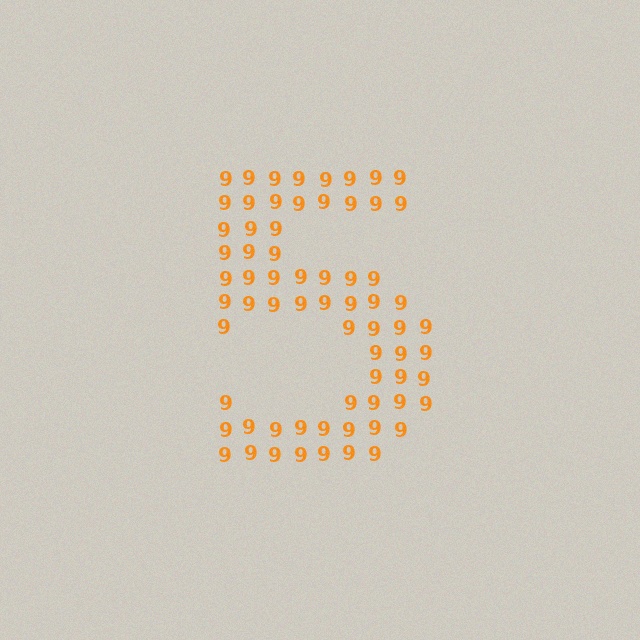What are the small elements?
The small elements are digit 9's.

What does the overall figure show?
The overall figure shows the digit 5.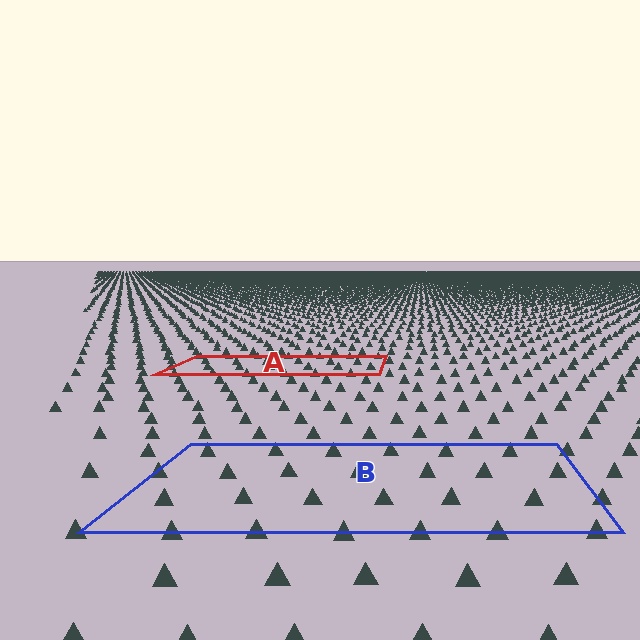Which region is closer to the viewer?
Region B is closer. The texture elements there are larger and more spread out.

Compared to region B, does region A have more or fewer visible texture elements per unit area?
Region A has more texture elements per unit area — they are packed more densely because it is farther away.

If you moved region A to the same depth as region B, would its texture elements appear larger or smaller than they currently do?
They would appear larger. At a closer depth, the same texture elements are projected at a bigger on-screen size.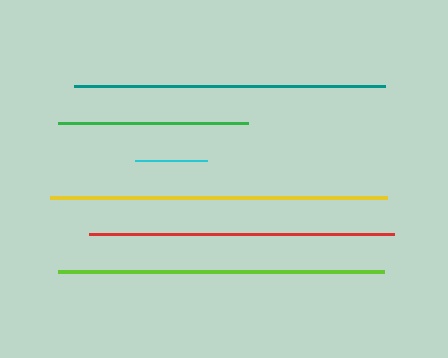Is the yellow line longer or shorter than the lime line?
The yellow line is longer than the lime line.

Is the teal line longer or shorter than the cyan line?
The teal line is longer than the cyan line.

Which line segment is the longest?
The yellow line is the longest at approximately 337 pixels.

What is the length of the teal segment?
The teal segment is approximately 311 pixels long.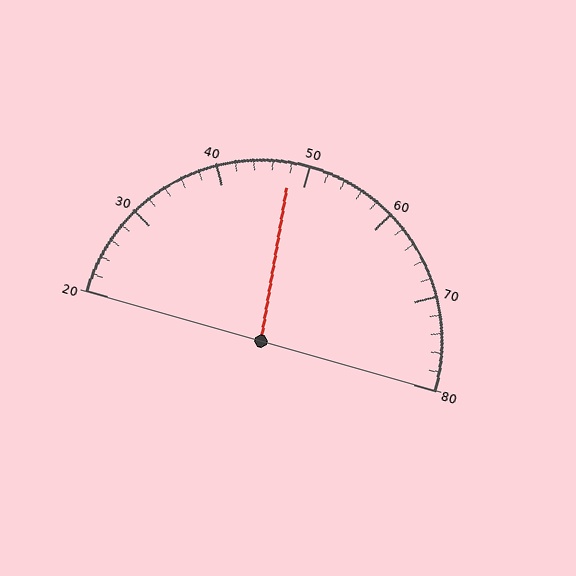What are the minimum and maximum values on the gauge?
The gauge ranges from 20 to 80.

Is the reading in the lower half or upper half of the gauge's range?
The reading is in the lower half of the range (20 to 80).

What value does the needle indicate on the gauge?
The needle indicates approximately 48.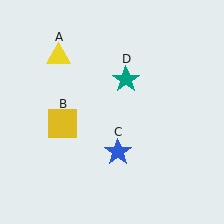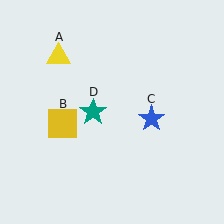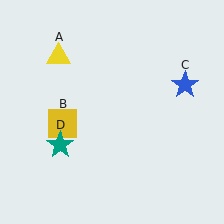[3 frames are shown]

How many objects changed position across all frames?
2 objects changed position: blue star (object C), teal star (object D).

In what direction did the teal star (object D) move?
The teal star (object D) moved down and to the left.